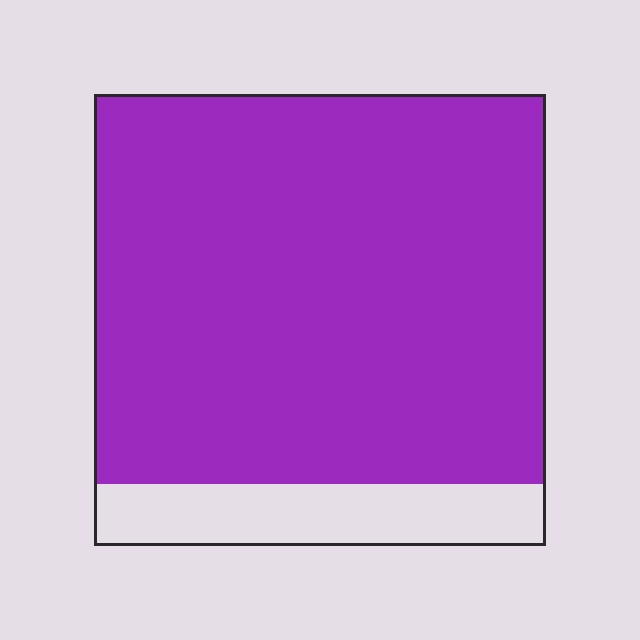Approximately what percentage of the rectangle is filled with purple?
Approximately 85%.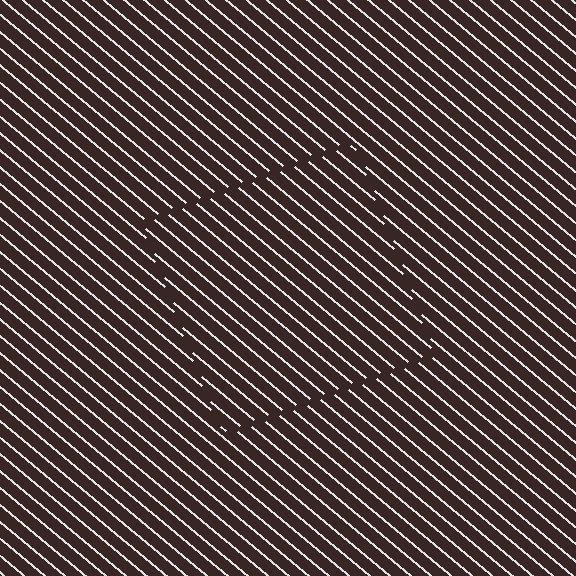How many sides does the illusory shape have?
4 sides — the line-ends trace a square.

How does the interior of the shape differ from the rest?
The interior of the shape contains the same grating, shifted by half a period — the contour is defined by the phase discontinuity where line-ends from the inner and outer gratings abut.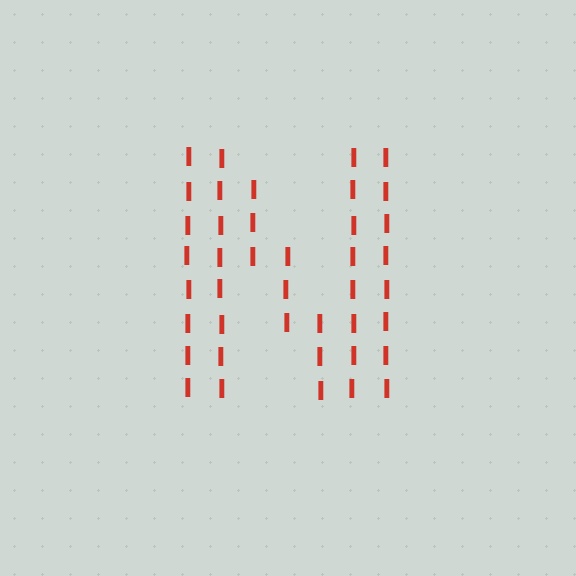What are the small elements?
The small elements are letter I's.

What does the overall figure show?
The overall figure shows the letter N.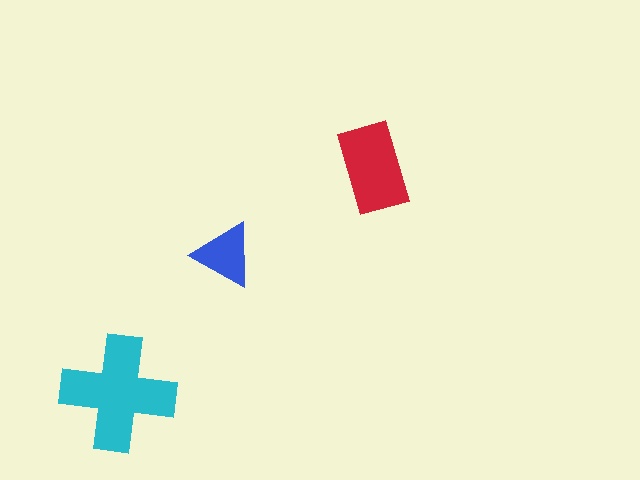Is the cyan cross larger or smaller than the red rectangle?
Larger.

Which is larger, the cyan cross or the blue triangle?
The cyan cross.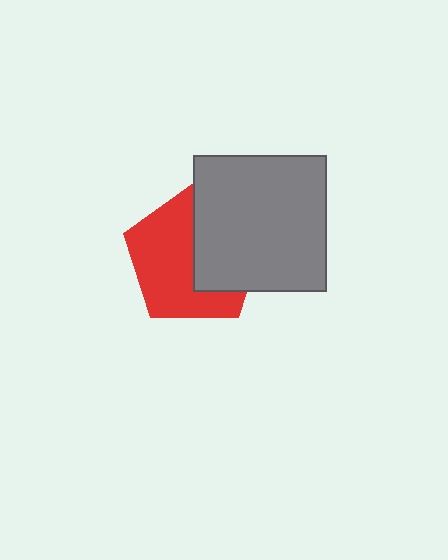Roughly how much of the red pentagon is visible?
About half of it is visible (roughly 59%).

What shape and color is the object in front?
The object in front is a gray rectangle.